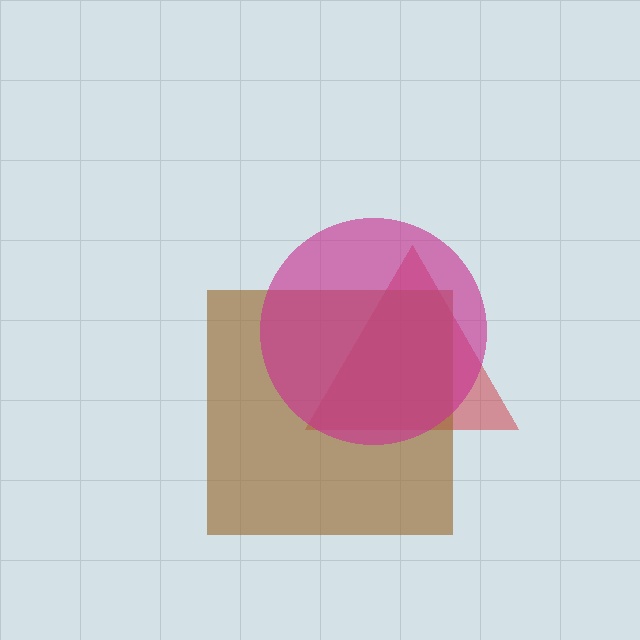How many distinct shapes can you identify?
There are 3 distinct shapes: a red triangle, a brown square, a magenta circle.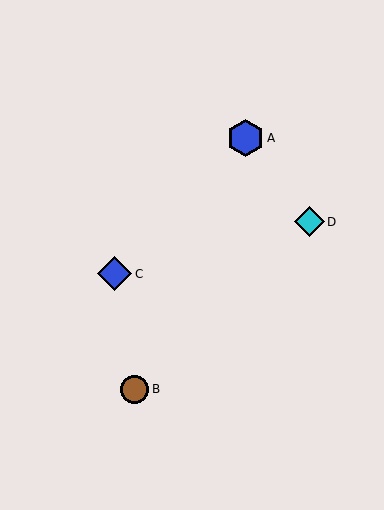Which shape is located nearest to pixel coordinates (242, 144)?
The blue hexagon (labeled A) at (246, 138) is nearest to that location.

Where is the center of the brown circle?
The center of the brown circle is at (134, 389).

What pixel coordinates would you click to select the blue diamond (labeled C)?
Click at (115, 274) to select the blue diamond C.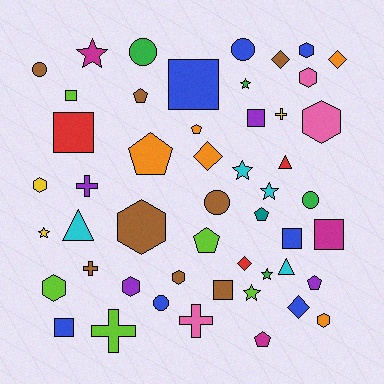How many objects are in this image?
There are 50 objects.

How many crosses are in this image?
There are 5 crosses.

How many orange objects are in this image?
There are 5 orange objects.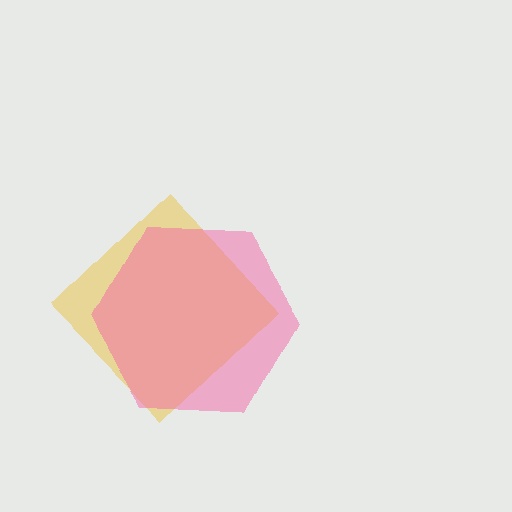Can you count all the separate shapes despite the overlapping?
Yes, there are 2 separate shapes.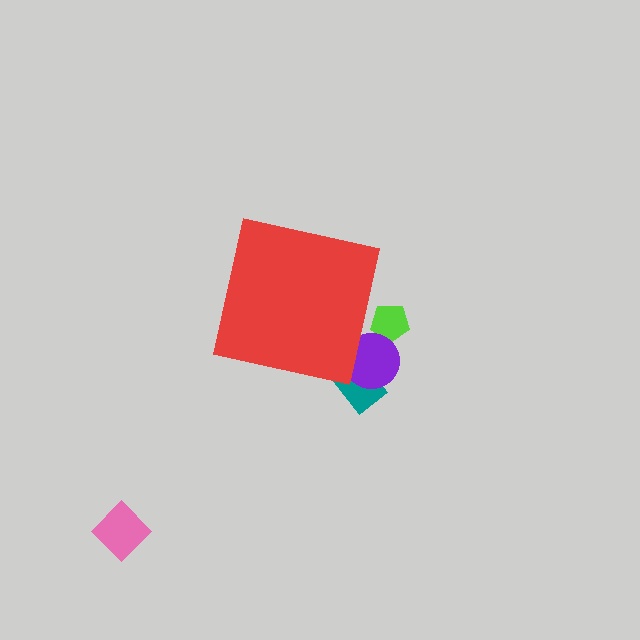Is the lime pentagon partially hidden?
Yes, the lime pentagon is partially hidden behind the red square.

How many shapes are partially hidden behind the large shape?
3 shapes are partially hidden.